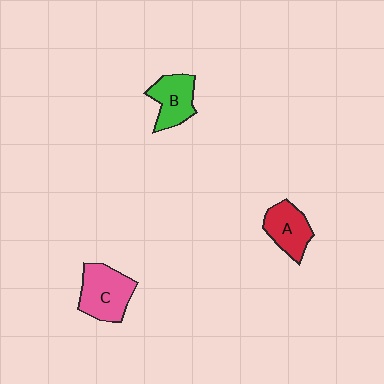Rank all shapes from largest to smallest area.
From largest to smallest: C (pink), B (green), A (red).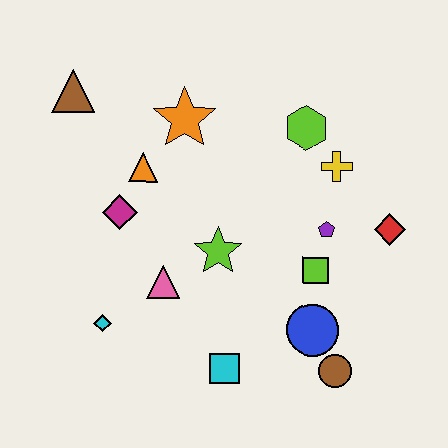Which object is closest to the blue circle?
The brown circle is closest to the blue circle.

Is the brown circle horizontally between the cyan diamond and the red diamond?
Yes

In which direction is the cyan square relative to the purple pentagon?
The cyan square is below the purple pentagon.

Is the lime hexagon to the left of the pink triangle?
No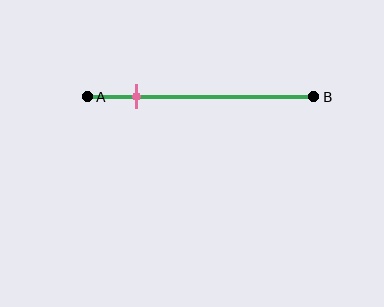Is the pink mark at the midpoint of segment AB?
No, the mark is at about 20% from A, not at the 50% midpoint.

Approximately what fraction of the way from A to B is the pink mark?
The pink mark is approximately 20% of the way from A to B.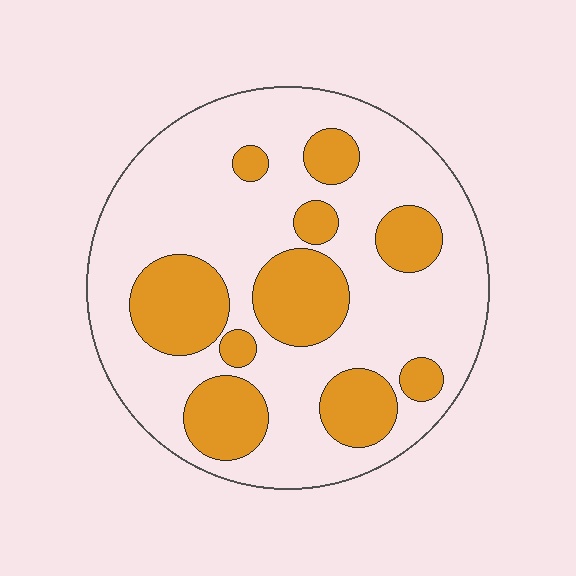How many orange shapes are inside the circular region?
10.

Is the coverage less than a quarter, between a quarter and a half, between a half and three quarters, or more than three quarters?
Between a quarter and a half.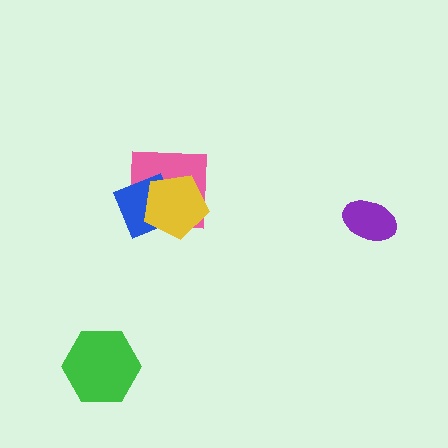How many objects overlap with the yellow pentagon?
2 objects overlap with the yellow pentagon.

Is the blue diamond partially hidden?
Yes, it is partially covered by another shape.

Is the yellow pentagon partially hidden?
No, no other shape covers it.